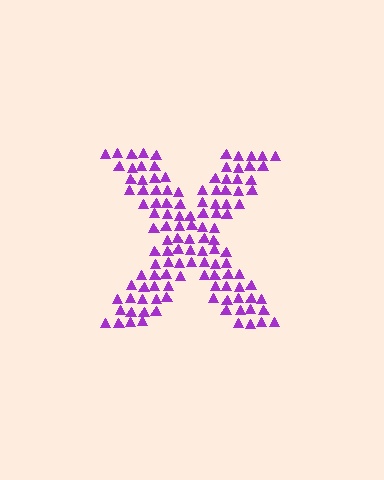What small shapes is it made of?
It is made of small triangles.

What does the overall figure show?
The overall figure shows the letter X.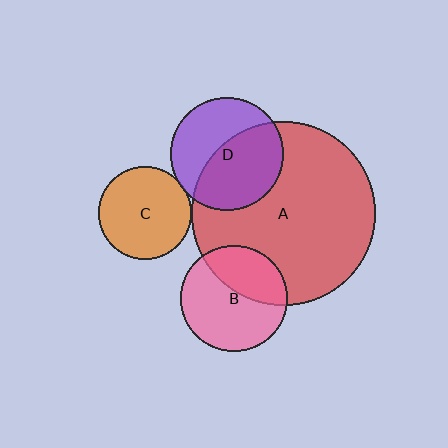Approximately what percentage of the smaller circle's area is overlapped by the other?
Approximately 35%.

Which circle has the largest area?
Circle A (red).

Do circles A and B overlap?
Yes.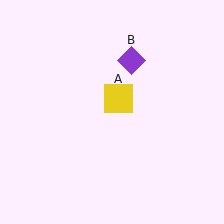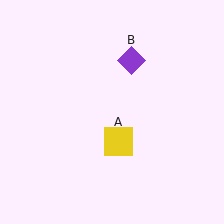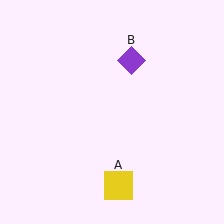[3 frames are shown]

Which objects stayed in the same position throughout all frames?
Purple diamond (object B) remained stationary.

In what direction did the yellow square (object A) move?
The yellow square (object A) moved down.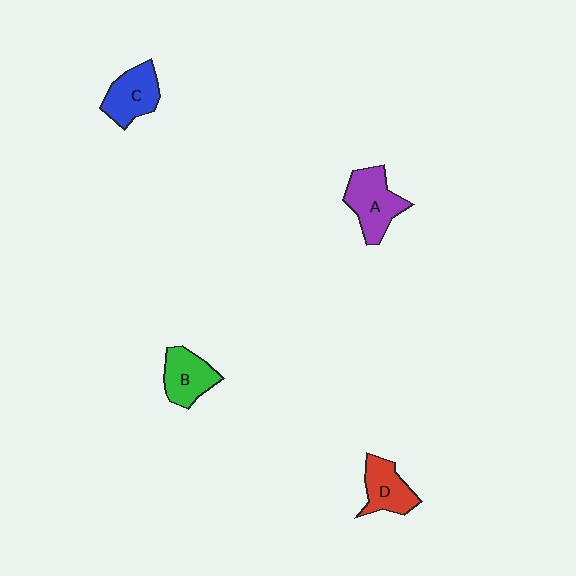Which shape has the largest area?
Shape A (purple).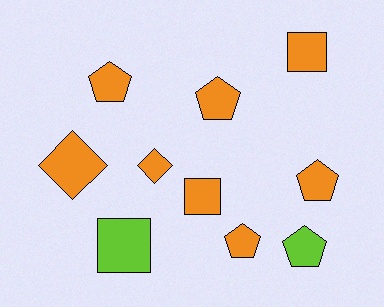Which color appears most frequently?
Orange, with 8 objects.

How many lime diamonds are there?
There are no lime diamonds.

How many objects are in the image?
There are 10 objects.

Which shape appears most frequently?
Pentagon, with 5 objects.